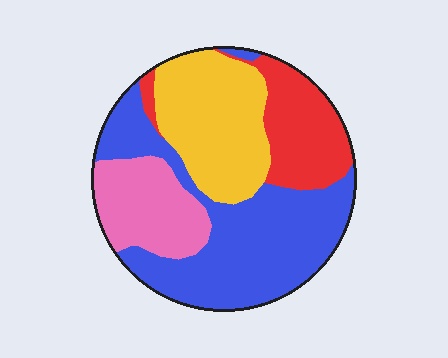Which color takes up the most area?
Blue, at roughly 40%.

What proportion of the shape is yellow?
Yellow takes up about one quarter (1/4) of the shape.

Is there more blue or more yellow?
Blue.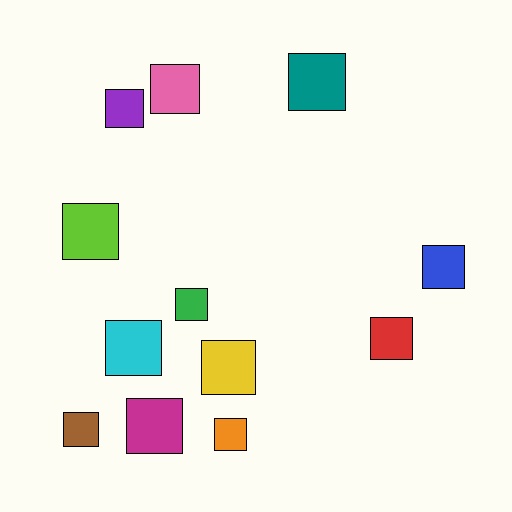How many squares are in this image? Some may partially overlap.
There are 12 squares.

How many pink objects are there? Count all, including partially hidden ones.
There is 1 pink object.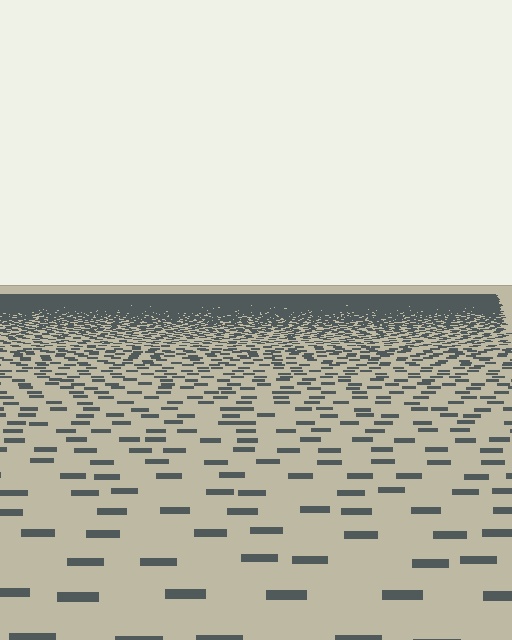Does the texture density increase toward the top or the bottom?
Density increases toward the top.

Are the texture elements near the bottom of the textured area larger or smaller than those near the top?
Larger. Near the bottom, elements are closer to the viewer and appear at a bigger on-screen size.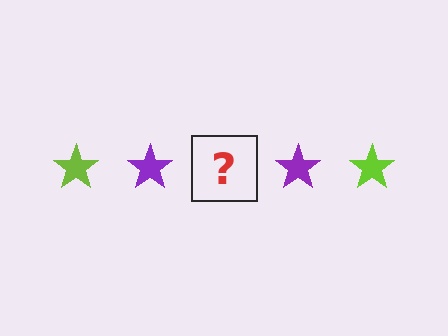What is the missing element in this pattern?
The missing element is a lime star.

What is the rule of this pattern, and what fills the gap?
The rule is that the pattern cycles through lime, purple stars. The gap should be filled with a lime star.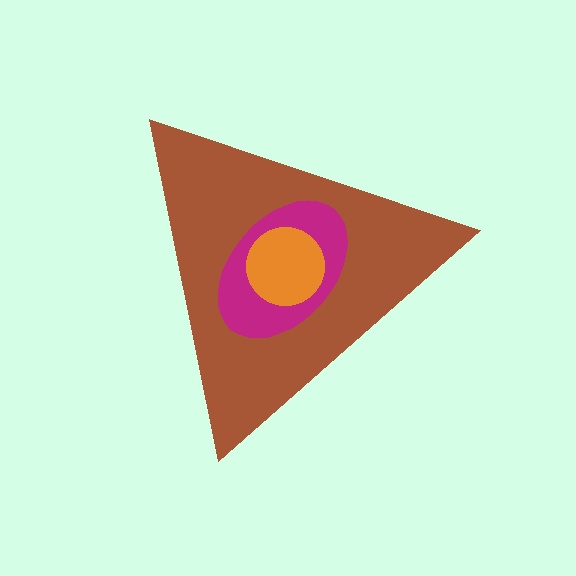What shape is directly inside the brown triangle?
The magenta ellipse.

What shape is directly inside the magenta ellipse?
The orange circle.